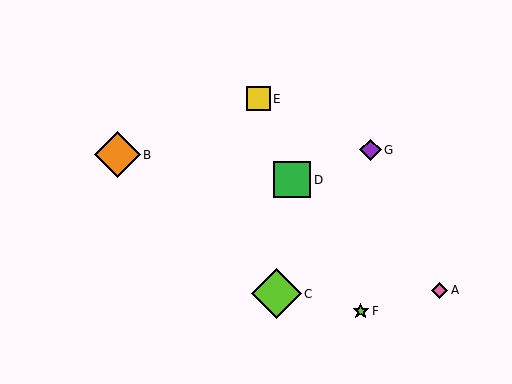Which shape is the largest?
The lime diamond (labeled C) is the largest.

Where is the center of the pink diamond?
The center of the pink diamond is at (440, 290).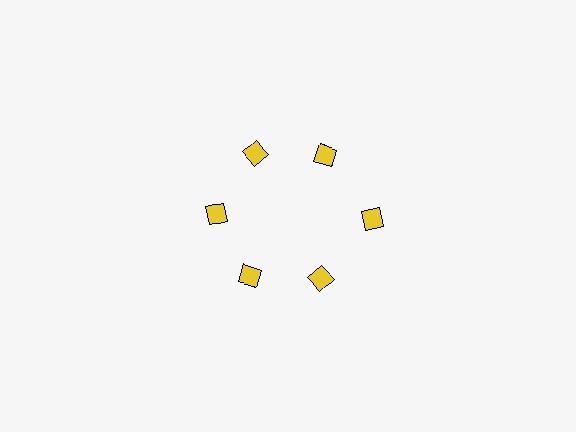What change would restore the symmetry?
The symmetry would be restored by moving it inward, back onto the ring so that all 6 diamonds sit at equal angles and equal distance from the center.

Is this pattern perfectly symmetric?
No. The 6 yellow diamonds are arranged in a ring, but one element near the 3 o'clock position is pushed outward from the center, breaking the 6-fold rotational symmetry.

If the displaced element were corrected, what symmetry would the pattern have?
It would have 6-fold rotational symmetry — the pattern would map onto itself every 60 degrees.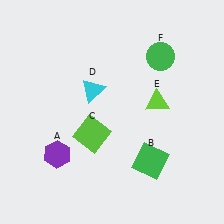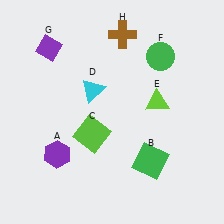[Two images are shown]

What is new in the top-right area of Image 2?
A brown cross (H) was added in the top-right area of Image 2.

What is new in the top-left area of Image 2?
A purple diamond (G) was added in the top-left area of Image 2.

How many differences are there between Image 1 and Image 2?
There are 2 differences between the two images.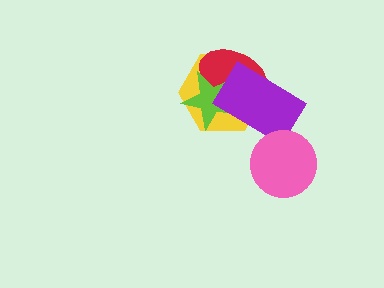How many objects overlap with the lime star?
3 objects overlap with the lime star.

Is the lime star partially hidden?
Yes, it is partially covered by another shape.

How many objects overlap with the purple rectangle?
4 objects overlap with the purple rectangle.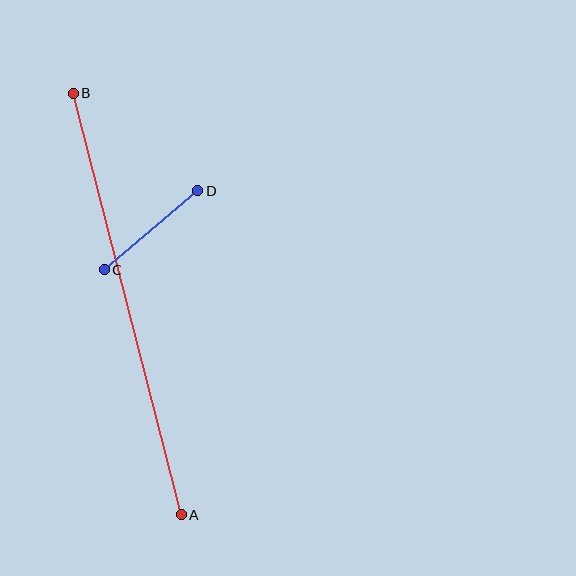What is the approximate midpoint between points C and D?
The midpoint is at approximately (151, 230) pixels.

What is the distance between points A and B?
The distance is approximately 435 pixels.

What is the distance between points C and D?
The distance is approximately 122 pixels.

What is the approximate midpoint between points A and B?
The midpoint is at approximately (127, 304) pixels.